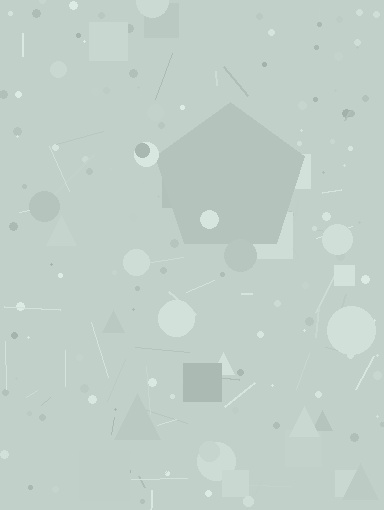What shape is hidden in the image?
A pentagon is hidden in the image.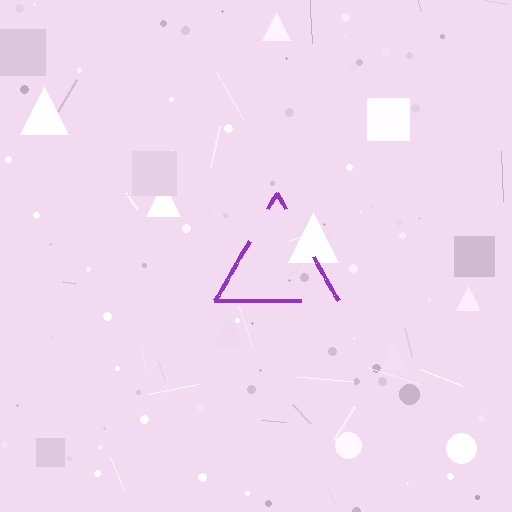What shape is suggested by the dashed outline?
The dashed outline suggests a triangle.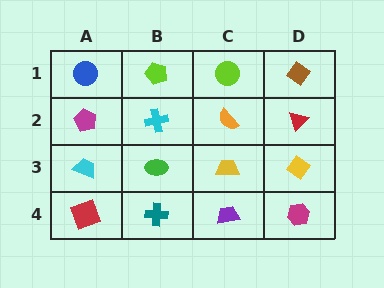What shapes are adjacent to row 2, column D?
A brown diamond (row 1, column D), a yellow diamond (row 3, column D), an orange semicircle (row 2, column C).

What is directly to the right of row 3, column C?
A yellow diamond.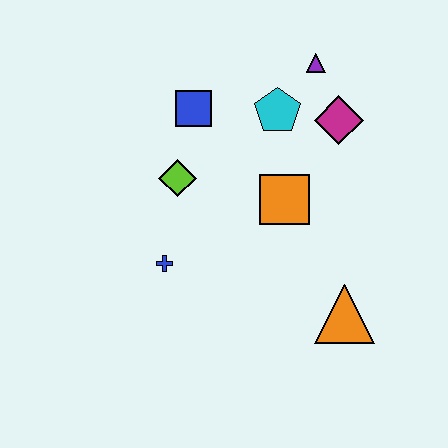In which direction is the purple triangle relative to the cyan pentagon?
The purple triangle is above the cyan pentagon.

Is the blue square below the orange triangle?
No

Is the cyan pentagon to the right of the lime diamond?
Yes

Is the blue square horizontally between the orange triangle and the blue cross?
Yes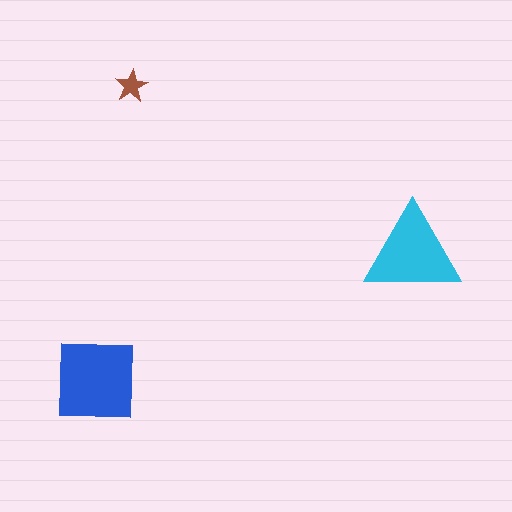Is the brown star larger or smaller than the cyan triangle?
Smaller.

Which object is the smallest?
The brown star.